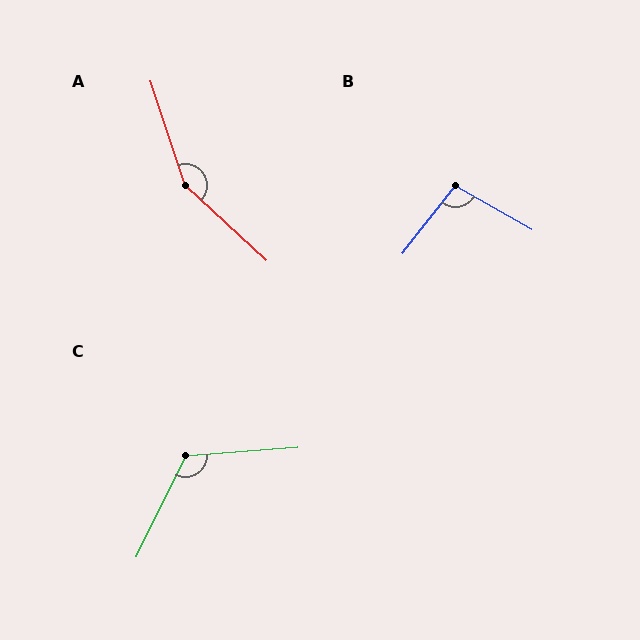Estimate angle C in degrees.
Approximately 120 degrees.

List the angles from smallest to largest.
B (99°), C (120°), A (151°).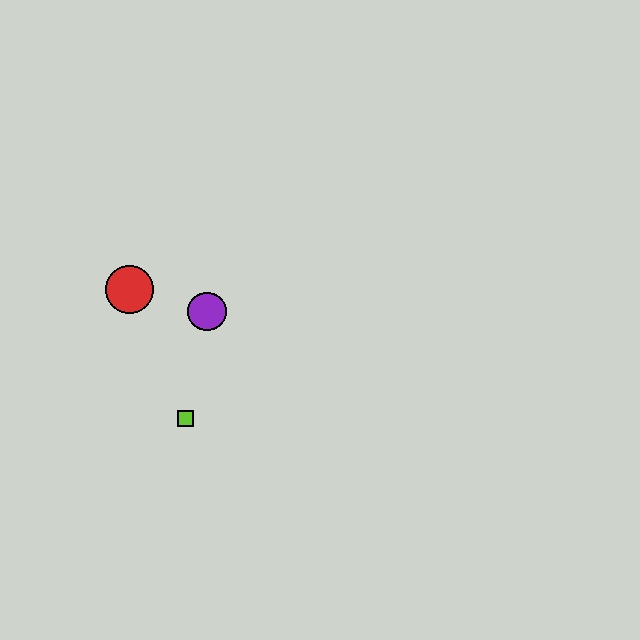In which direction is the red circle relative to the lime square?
The red circle is above the lime square.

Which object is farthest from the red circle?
The lime square is farthest from the red circle.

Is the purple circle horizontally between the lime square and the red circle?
No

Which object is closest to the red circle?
The purple circle is closest to the red circle.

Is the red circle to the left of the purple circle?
Yes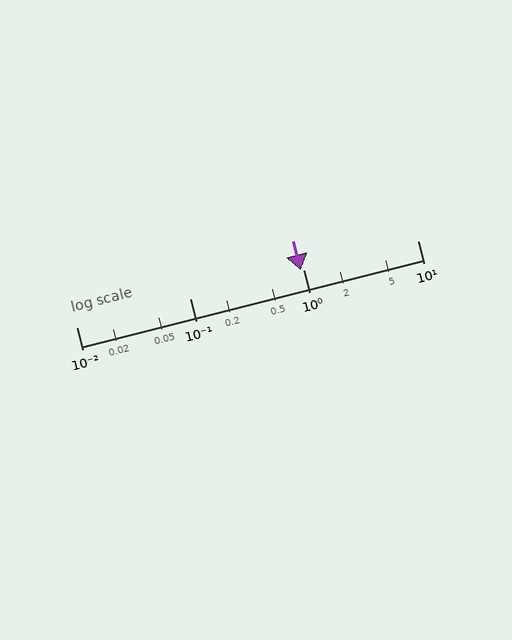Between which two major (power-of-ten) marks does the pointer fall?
The pointer is between 0.1 and 1.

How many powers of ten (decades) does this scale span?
The scale spans 3 decades, from 0.01 to 10.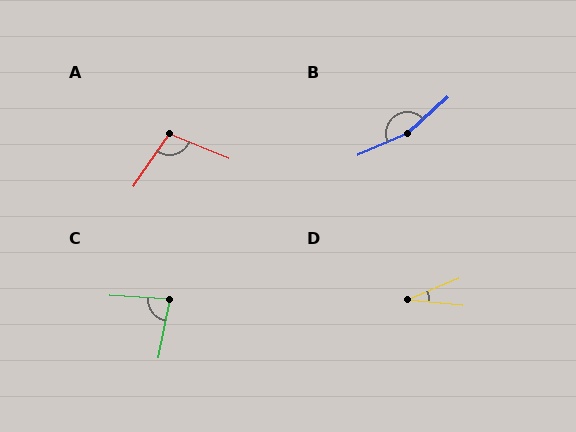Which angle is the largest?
B, at approximately 162 degrees.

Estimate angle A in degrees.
Approximately 102 degrees.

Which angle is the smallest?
D, at approximately 28 degrees.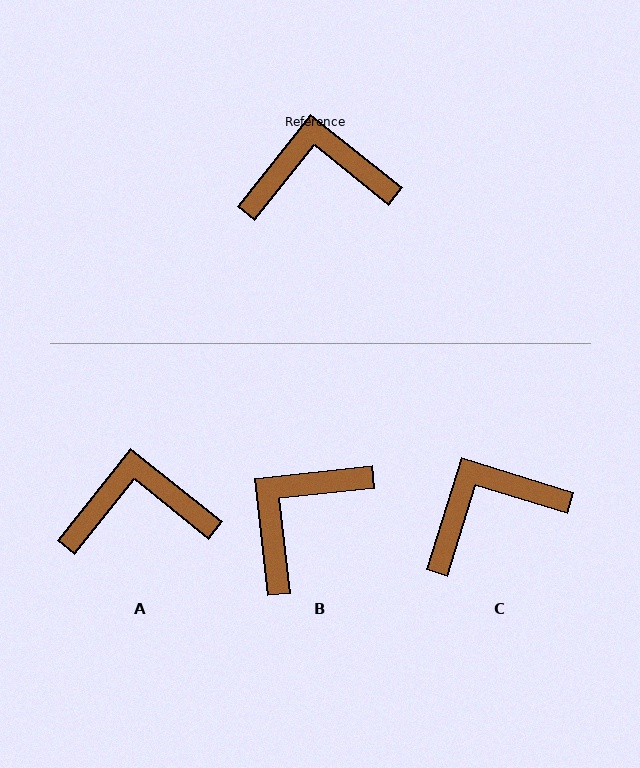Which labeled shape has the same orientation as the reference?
A.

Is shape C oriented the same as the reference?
No, it is off by about 21 degrees.